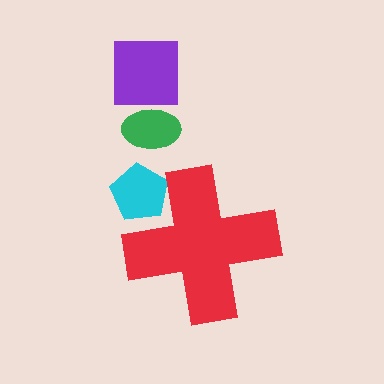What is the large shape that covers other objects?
A red cross.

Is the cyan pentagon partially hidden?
Yes, the cyan pentagon is partially hidden behind the red cross.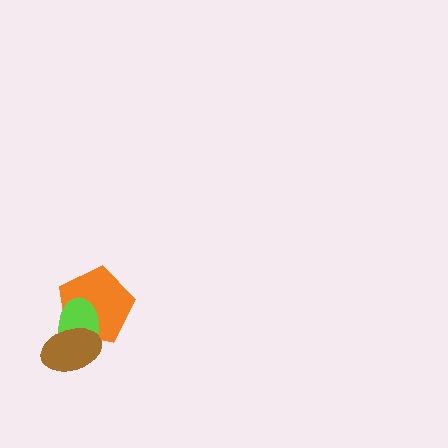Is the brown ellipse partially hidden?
No, no other shape covers it.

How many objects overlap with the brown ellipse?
2 objects overlap with the brown ellipse.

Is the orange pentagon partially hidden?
Yes, it is partially covered by another shape.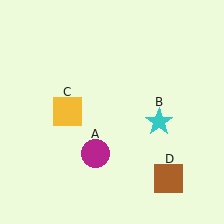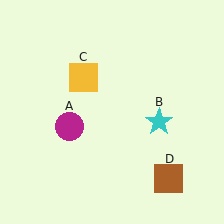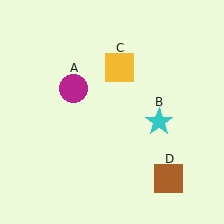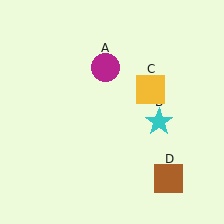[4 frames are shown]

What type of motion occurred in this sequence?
The magenta circle (object A), yellow square (object C) rotated clockwise around the center of the scene.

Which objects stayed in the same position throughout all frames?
Cyan star (object B) and brown square (object D) remained stationary.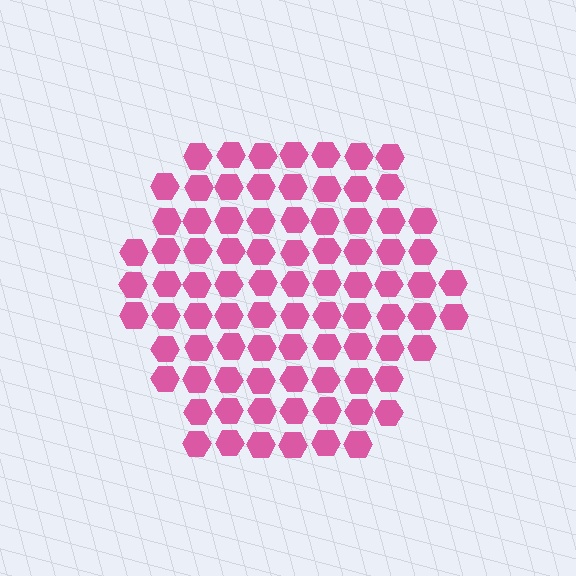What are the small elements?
The small elements are hexagons.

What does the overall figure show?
The overall figure shows a hexagon.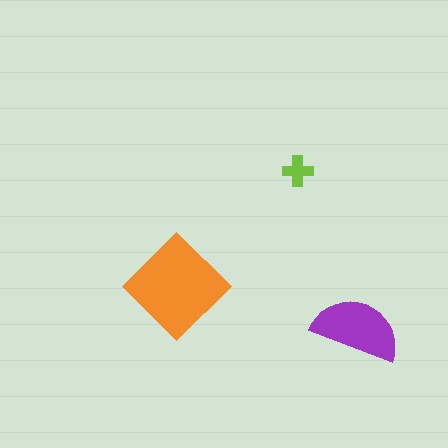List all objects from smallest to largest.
The lime cross, the purple semicircle, the orange diamond.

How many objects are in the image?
There are 3 objects in the image.